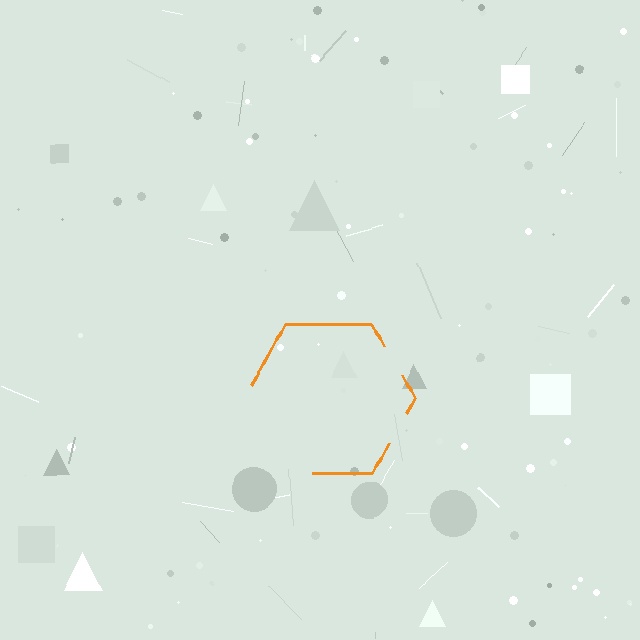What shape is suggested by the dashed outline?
The dashed outline suggests a hexagon.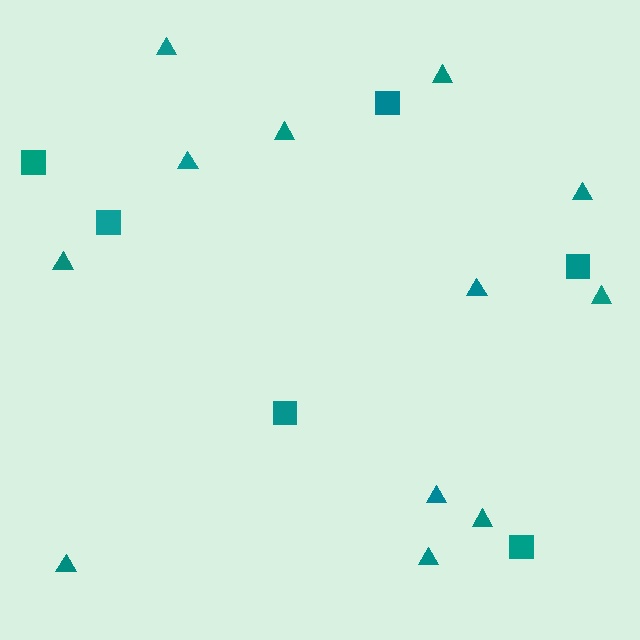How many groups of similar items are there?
There are 2 groups: one group of squares (6) and one group of triangles (12).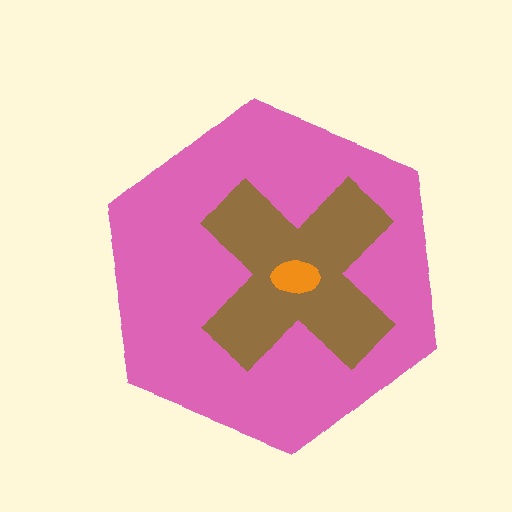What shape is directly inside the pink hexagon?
The brown cross.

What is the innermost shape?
The orange ellipse.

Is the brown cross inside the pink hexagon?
Yes.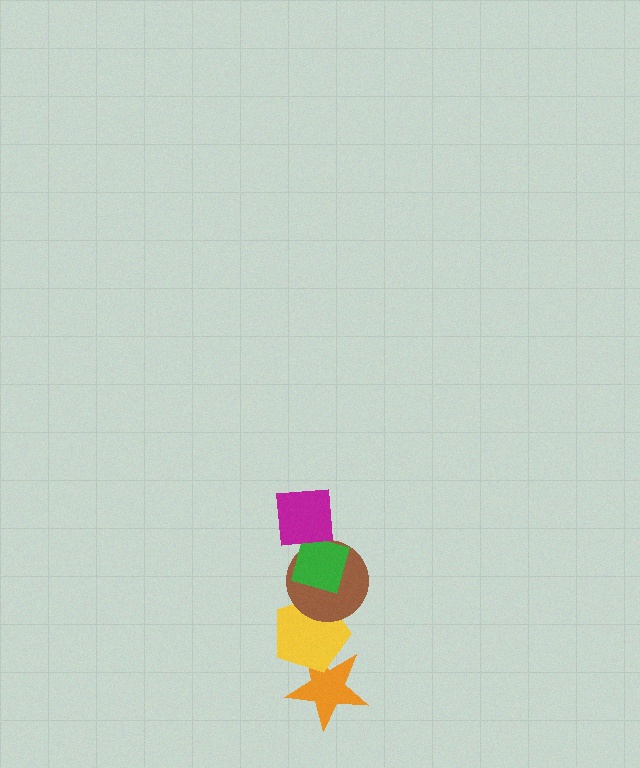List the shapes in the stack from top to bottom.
From top to bottom: the magenta square, the green diamond, the brown circle, the yellow pentagon, the orange star.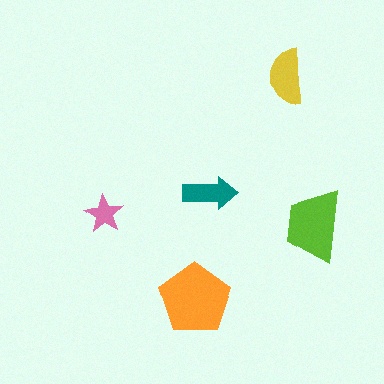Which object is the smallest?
The pink star.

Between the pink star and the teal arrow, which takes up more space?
The teal arrow.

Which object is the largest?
The orange pentagon.